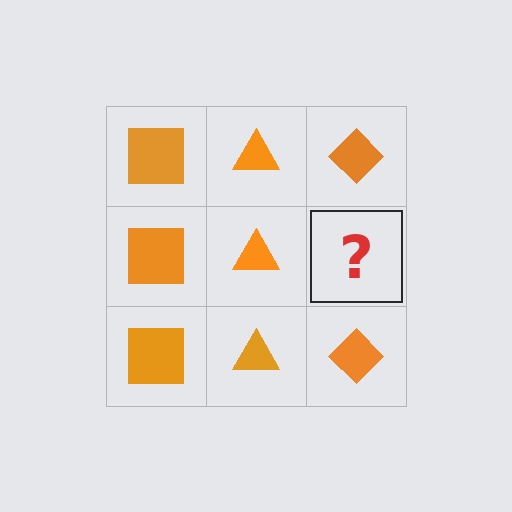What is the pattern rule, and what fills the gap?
The rule is that each column has a consistent shape. The gap should be filled with an orange diamond.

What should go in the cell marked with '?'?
The missing cell should contain an orange diamond.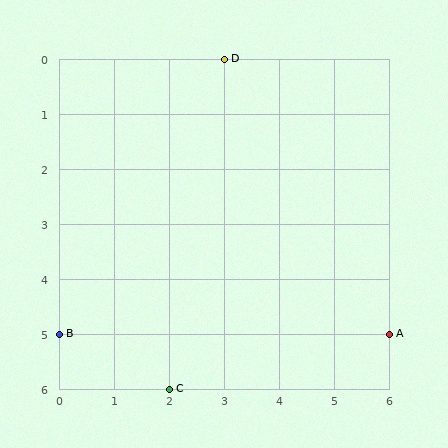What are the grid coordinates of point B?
Point B is at grid coordinates (0, 5).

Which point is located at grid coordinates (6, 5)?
Point A is at (6, 5).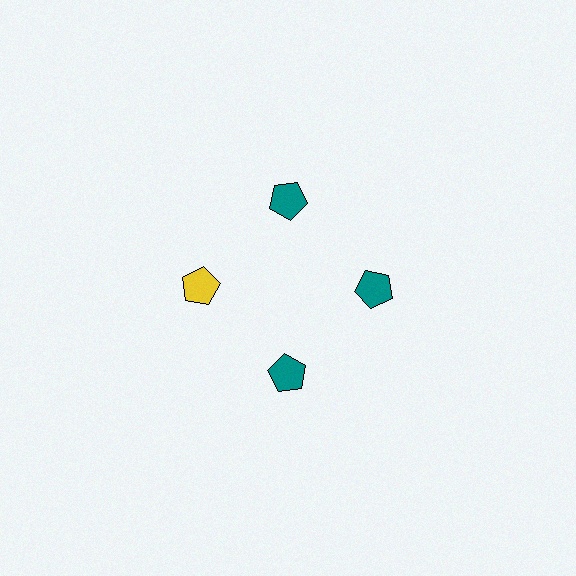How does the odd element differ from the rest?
It has a different color: yellow instead of teal.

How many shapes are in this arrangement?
There are 4 shapes arranged in a ring pattern.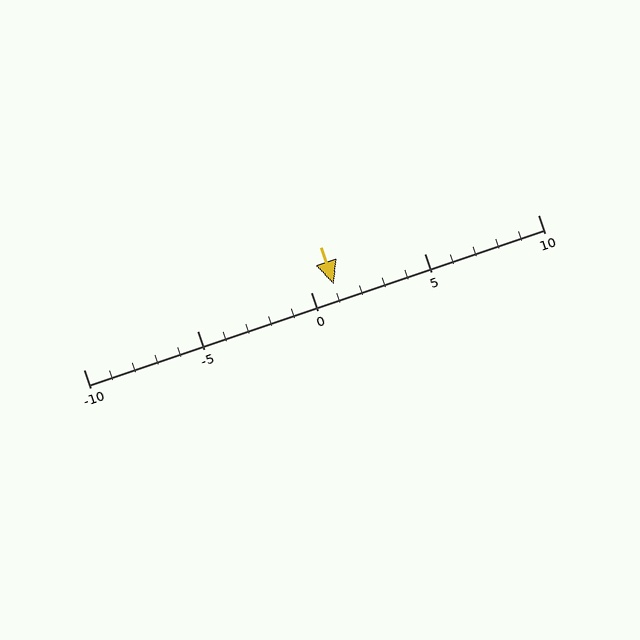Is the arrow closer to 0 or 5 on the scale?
The arrow is closer to 0.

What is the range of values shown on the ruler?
The ruler shows values from -10 to 10.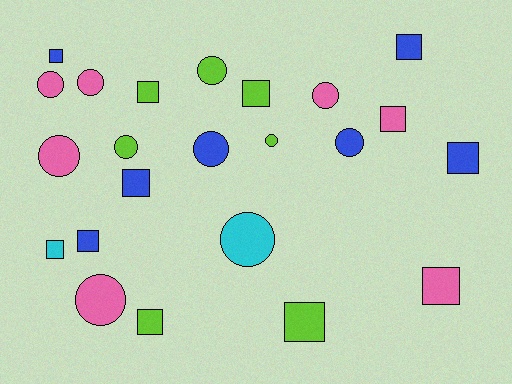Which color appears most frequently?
Pink, with 7 objects.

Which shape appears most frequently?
Square, with 12 objects.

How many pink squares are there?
There are 2 pink squares.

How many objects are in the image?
There are 23 objects.